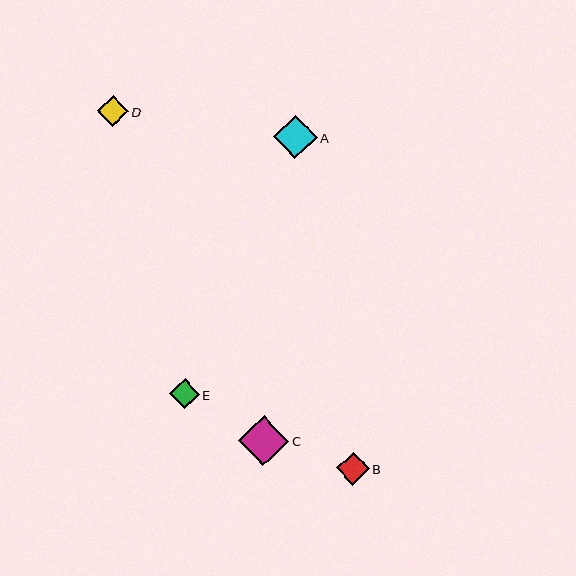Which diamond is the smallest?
Diamond E is the smallest with a size of approximately 30 pixels.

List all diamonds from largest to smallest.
From largest to smallest: C, A, B, D, E.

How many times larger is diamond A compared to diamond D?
Diamond A is approximately 1.4 times the size of diamond D.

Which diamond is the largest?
Diamond C is the largest with a size of approximately 50 pixels.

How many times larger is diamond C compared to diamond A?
Diamond C is approximately 1.2 times the size of diamond A.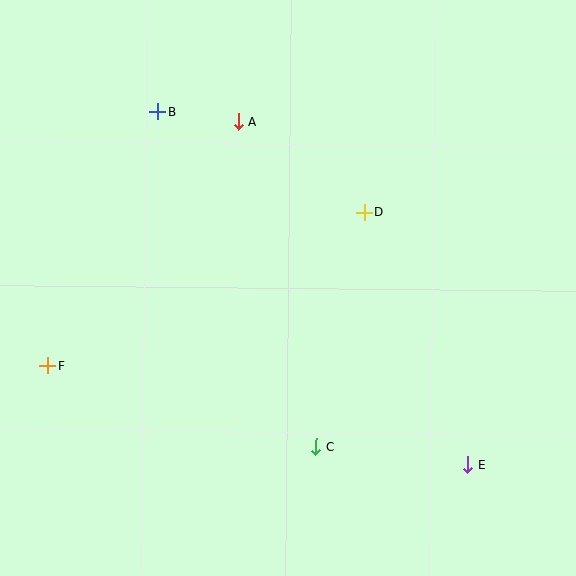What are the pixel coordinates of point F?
Point F is at (48, 366).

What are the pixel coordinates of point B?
Point B is at (158, 112).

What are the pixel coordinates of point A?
Point A is at (238, 121).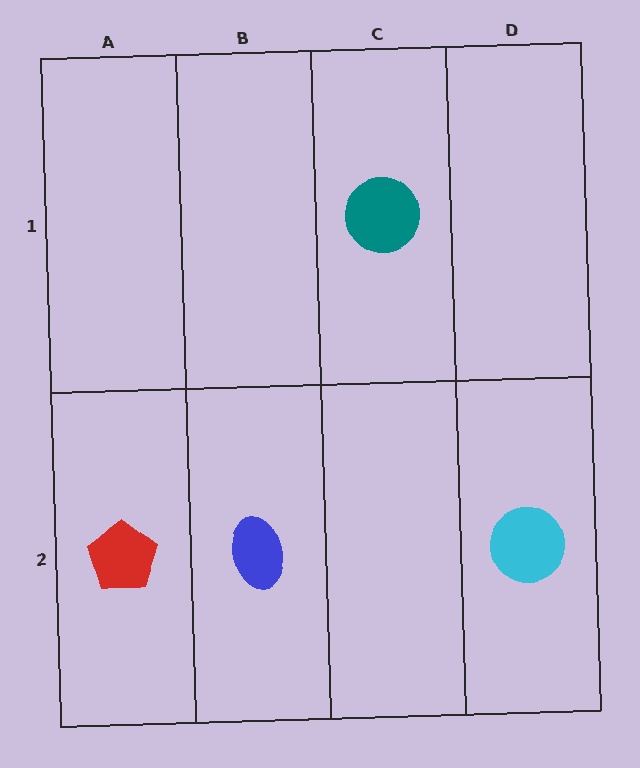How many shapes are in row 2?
3 shapes.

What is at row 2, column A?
A red pentagon.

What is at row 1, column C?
A teal circle.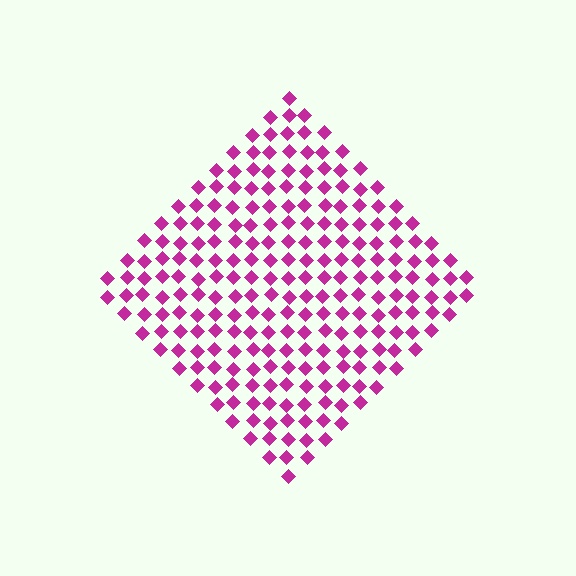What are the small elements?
The small elements are diamonds.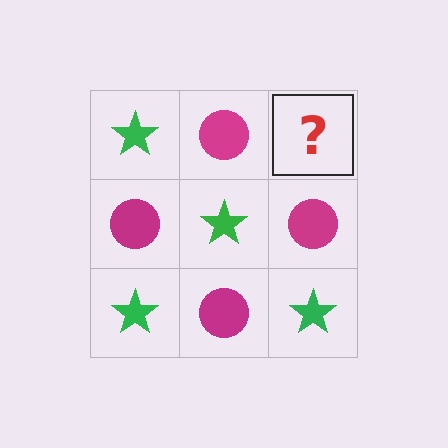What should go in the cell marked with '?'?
The missing cell should contain a green star.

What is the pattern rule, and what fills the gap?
The rule is that it alternates green star and magenta circle in a checkerboard pattern. The gap should be filled with a green star.